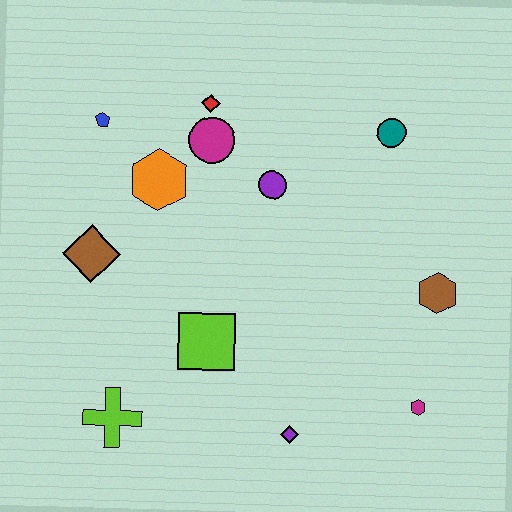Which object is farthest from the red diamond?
The magenta hexagon is farthest from the red diamond.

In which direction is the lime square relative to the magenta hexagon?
The lime square is to the left of the magenta hexagon.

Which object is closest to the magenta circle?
The red diamond is closest to the magenta circle.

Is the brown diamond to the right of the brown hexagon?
No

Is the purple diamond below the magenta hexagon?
Yes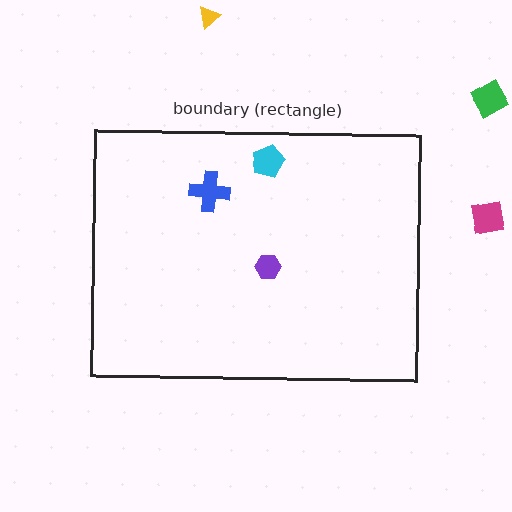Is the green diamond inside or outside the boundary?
Outside.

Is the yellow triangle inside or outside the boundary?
Outside.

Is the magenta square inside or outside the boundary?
Outside.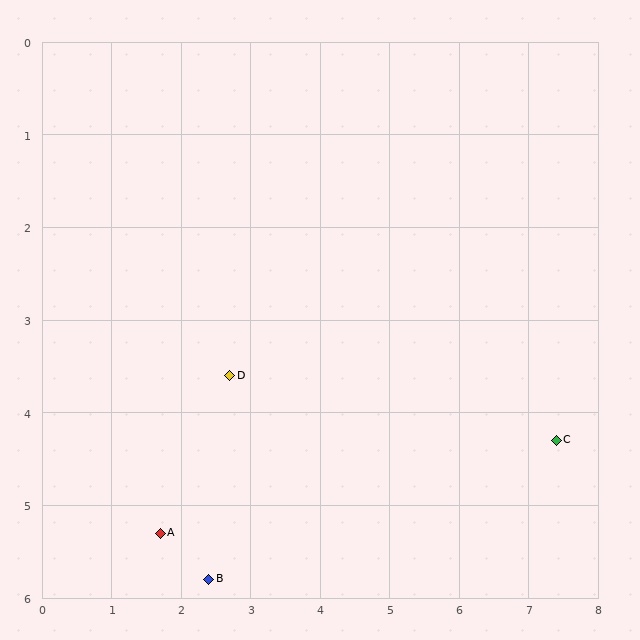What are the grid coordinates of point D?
Point D is at approximately (2.7, 3.6).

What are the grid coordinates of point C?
Point C is at approximately (7.4, 4.3).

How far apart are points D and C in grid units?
Points D and C are about 4.8 grid units apart.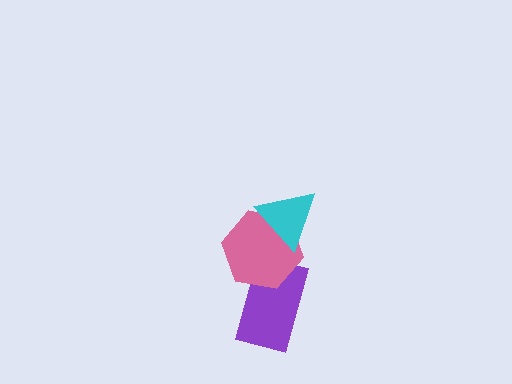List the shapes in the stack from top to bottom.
From top to bottom: the cyan triangle, the pink hexagon, the purple rectangle.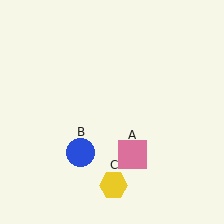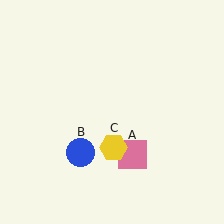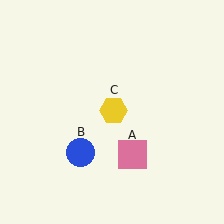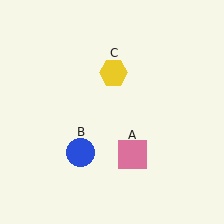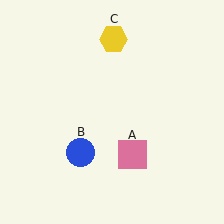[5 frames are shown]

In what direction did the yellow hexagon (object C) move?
The yellow hexagon (object C) moved up.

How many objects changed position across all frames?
1 object changed position: yellow hexagon (object C).